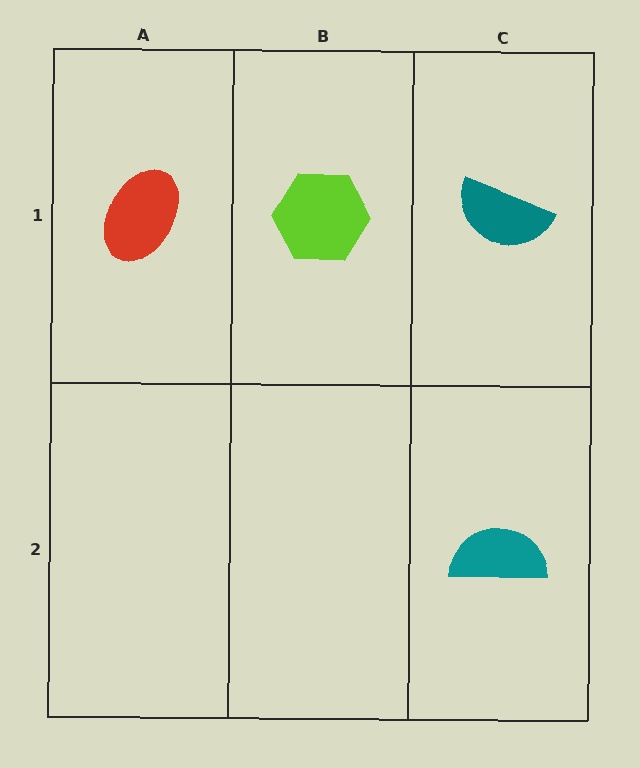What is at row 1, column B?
A lime hexagon.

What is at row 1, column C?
A teal semicircle.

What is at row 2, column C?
A teal semicircle.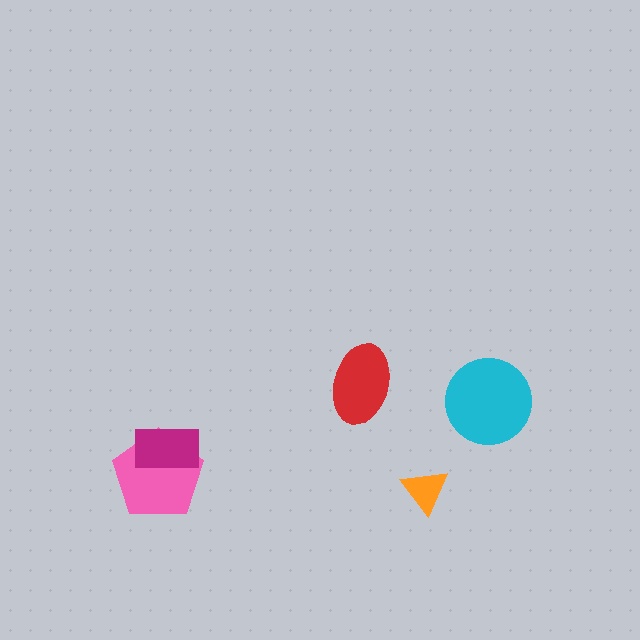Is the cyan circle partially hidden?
No, no other shape covers it.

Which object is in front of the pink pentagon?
The magenta rectangle is in front of the pink pentagon.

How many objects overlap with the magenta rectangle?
1 object overlaps with the magenta rectangle.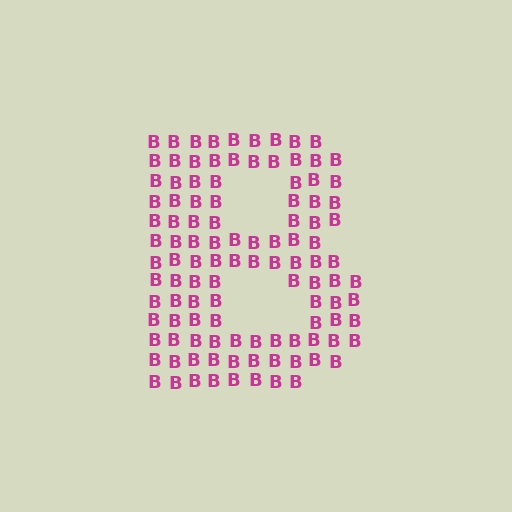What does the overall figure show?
The overall figure shows the letter B.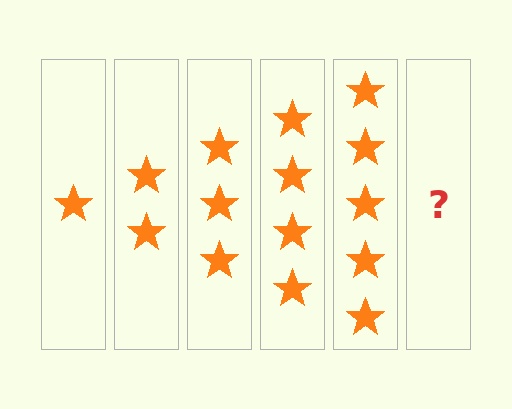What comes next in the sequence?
The next element should be 6 stars.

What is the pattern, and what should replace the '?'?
The pattern is that each step adds one more star. The '?' should be 6 stars.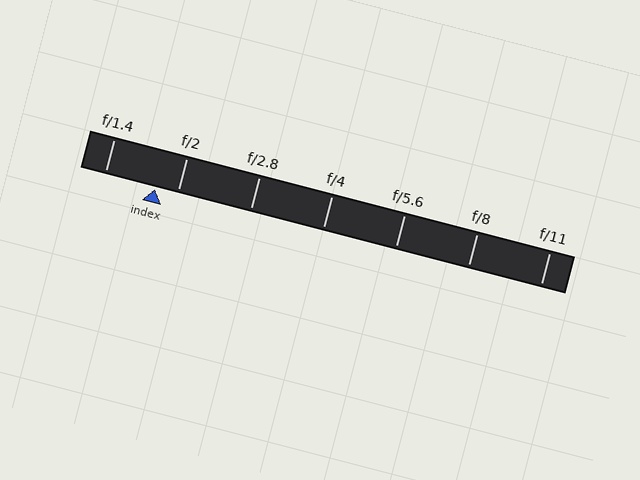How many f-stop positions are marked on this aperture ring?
There are 7 f-stop positions marked.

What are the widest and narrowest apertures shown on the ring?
The widest aperture shown is f/1.4 and the narrowest is f/11.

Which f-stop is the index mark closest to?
The index mark is closest to f/2.